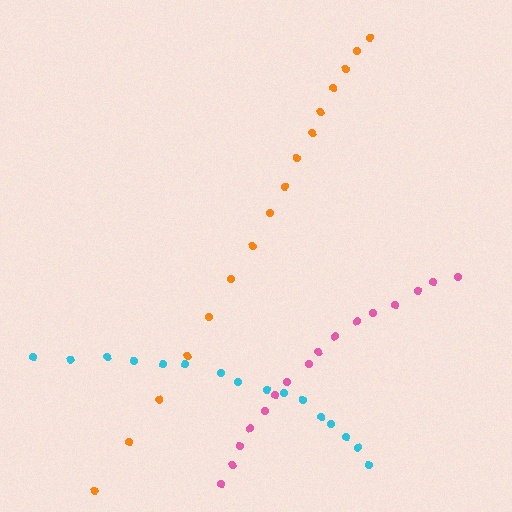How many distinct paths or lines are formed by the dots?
There are 3 distinct paths.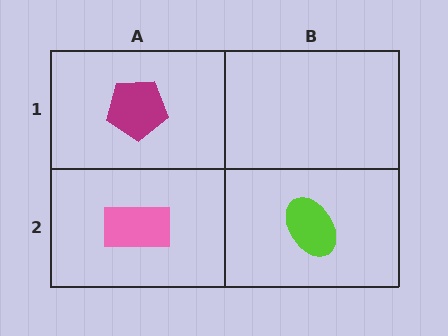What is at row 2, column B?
A lime ellipse.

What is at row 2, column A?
A pink rectangle.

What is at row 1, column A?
A magenta pentagon.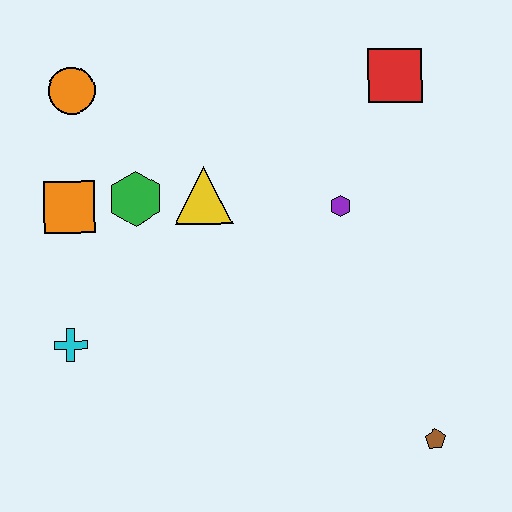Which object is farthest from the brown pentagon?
The orange circle is farthest from the brown pentagon.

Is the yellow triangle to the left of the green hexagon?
No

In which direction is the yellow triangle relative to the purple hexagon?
The yellow triangle is to the left of the purple hexagon.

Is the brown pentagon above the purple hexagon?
No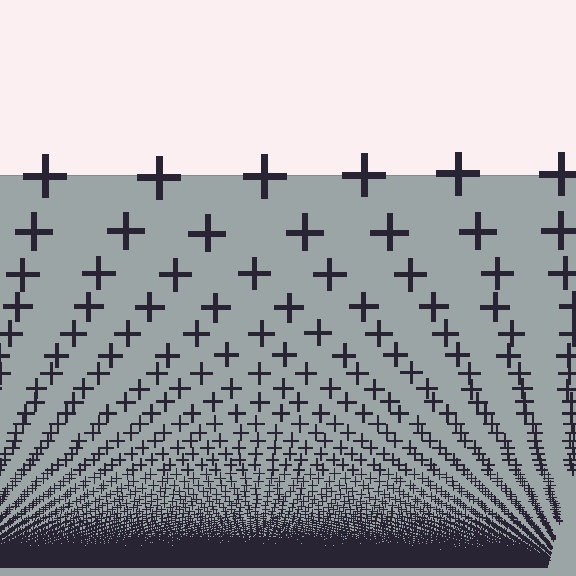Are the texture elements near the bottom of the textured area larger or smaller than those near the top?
Smaller. The gradient is inverted — elements near the bottom are smaller and denser.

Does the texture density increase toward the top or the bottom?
Density increases toward the bottom.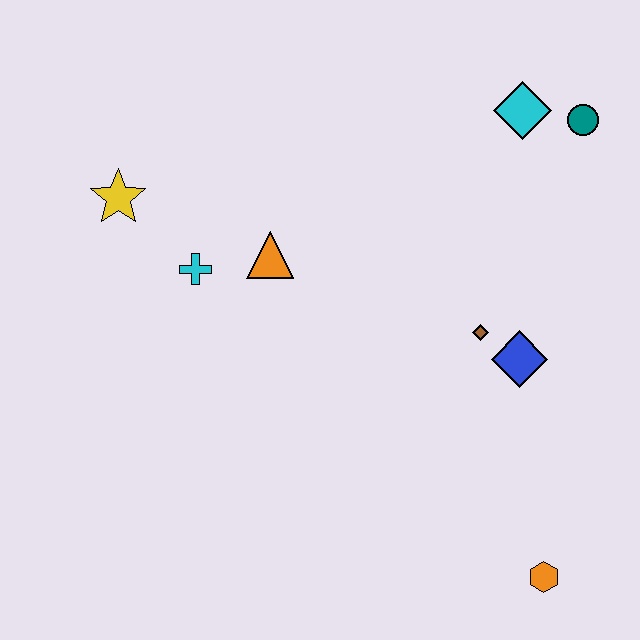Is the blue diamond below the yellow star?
Yes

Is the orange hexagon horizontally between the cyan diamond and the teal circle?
Yes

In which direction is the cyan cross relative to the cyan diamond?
The cyan cross is to the left of the cyan diamond.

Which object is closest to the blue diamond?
The brown diamond is closest to the blue diamond.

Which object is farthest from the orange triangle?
The orange hexagon is farthest from the orange triangle.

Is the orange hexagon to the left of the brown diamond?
No